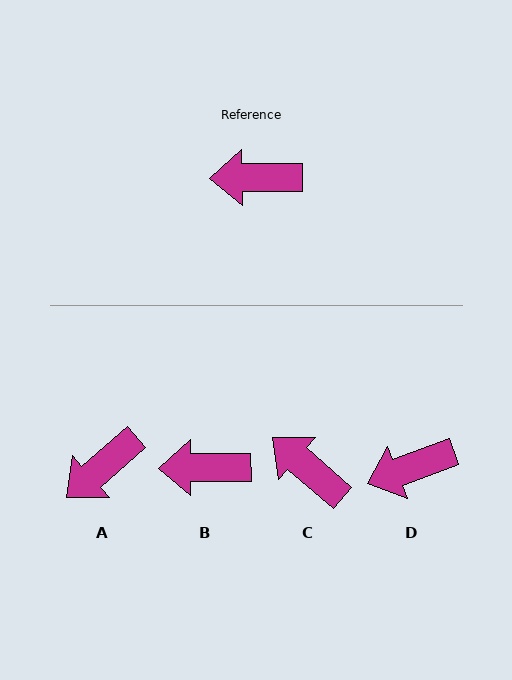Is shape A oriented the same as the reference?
No, it is off by about 40 degrees.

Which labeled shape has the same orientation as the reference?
B.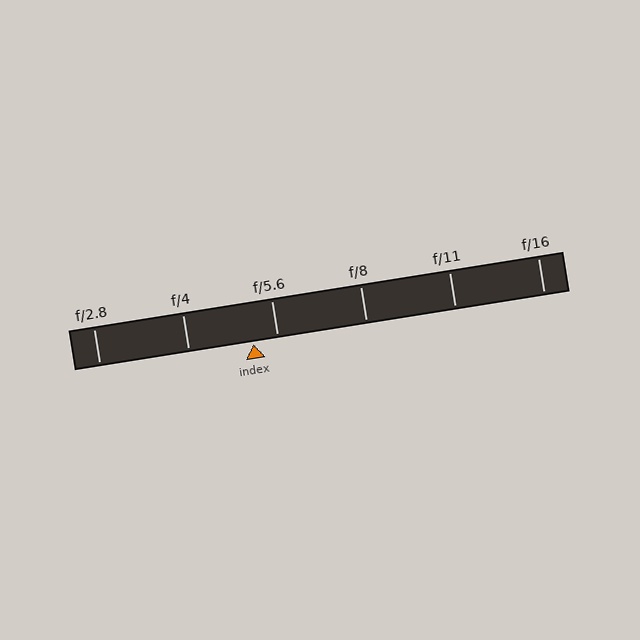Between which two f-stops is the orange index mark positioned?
The index mark is between f/4 and f/5.6.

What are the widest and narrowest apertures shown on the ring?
The widest aperture shown is f/2.8 and the narrowest is f/16.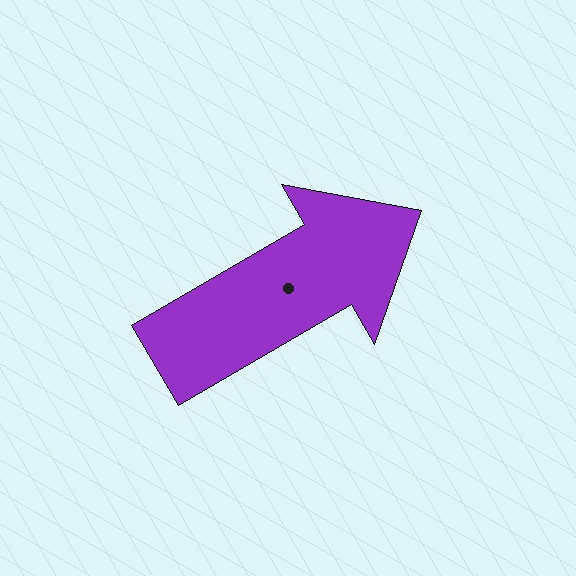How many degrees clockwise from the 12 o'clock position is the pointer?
Approximately 60 degrees.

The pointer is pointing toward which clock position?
Roughly 2 o'clock.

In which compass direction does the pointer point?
Northeast.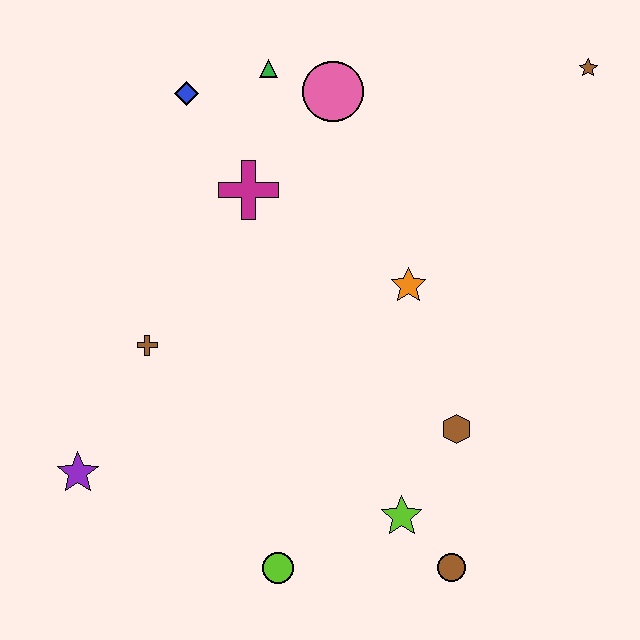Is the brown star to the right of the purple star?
Yes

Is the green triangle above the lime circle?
Yes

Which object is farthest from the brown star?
The purple star is farthest from the brown star.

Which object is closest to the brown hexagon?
The lime star is closest to the brown hexagon.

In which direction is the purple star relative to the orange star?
The purple star is to the left of the orange star.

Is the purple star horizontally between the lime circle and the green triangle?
No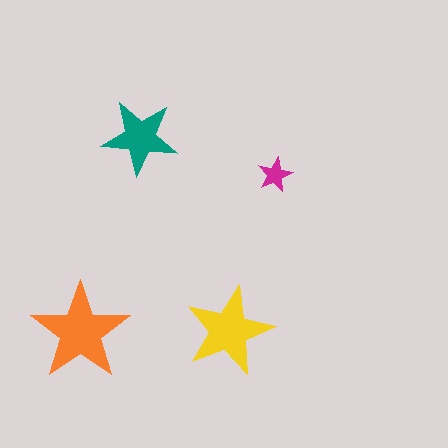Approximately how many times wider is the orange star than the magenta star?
About 3 times wider.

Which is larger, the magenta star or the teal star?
The teal one.